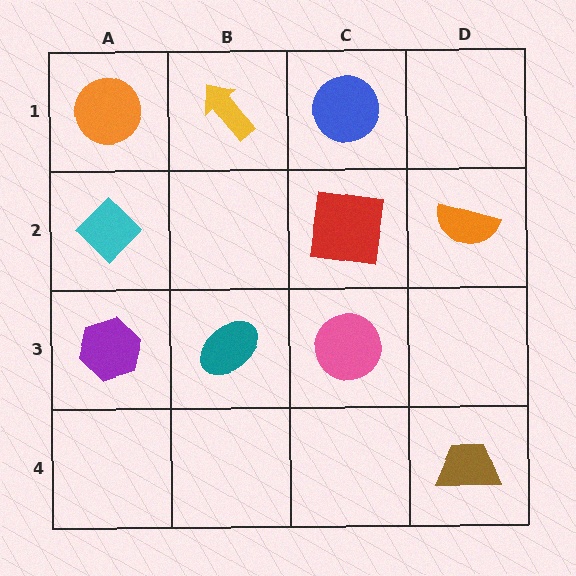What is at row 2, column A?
A cyan diamond.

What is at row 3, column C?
A pink circle.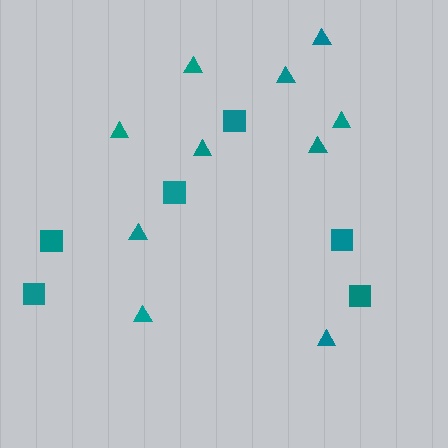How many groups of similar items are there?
There are 2 groups: one group of triangles (10) and one group of squares (6).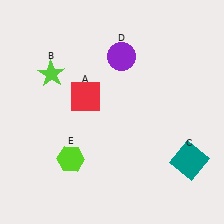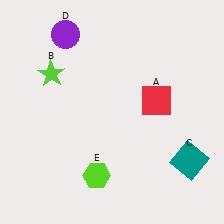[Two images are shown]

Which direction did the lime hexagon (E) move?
The lime hexagon (E) moved right.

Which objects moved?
The objects that moved are: the red square (A), the purple circle (D), the lime hexagon (E).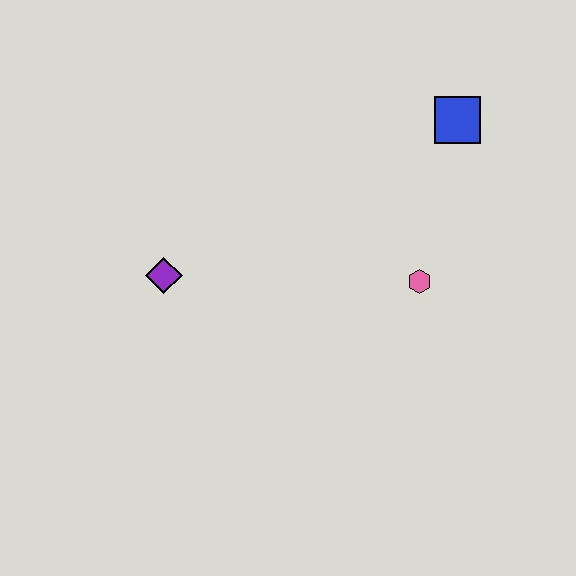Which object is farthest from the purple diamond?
The blue square is farthest from the purple diamond.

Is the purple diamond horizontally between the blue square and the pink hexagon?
No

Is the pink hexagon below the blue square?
Yes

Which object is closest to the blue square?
The pink hexagon is closest to the blue square.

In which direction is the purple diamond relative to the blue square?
The purple diamond is to the left of the blue square.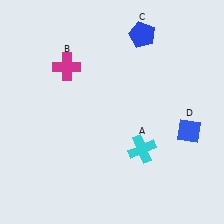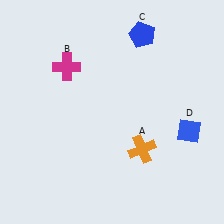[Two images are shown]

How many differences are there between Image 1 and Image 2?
There is 1 difference between the two images.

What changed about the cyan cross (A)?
In Image 1, A is cyan. In Image 2, it changed to orange.